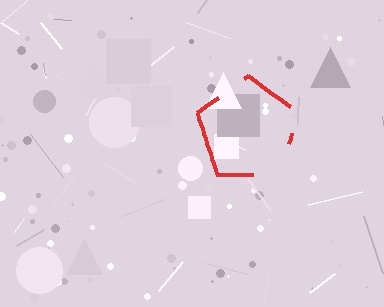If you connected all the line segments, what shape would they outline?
They would outline a pentagon.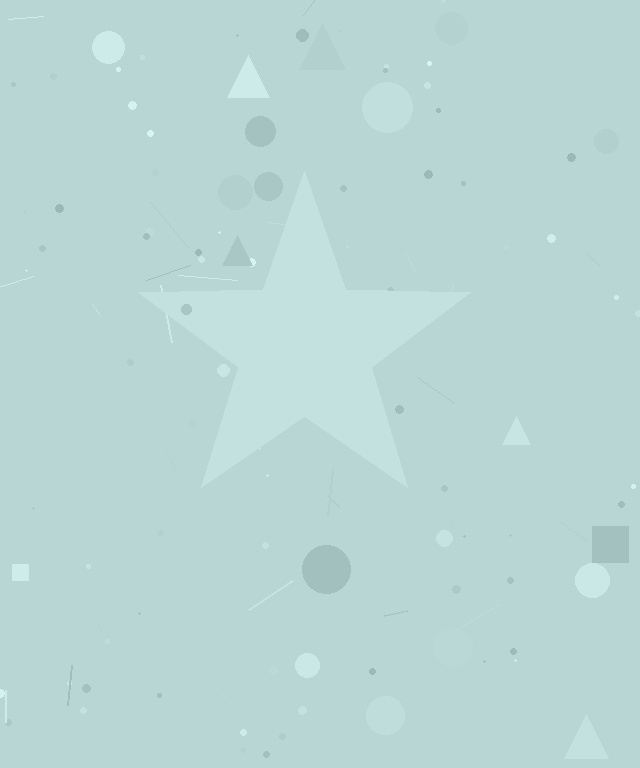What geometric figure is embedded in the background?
A star is embedded in the background.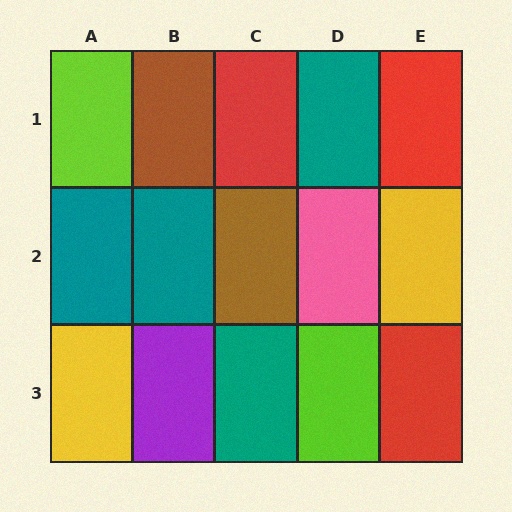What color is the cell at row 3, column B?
Purple.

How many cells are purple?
1 cell is purple.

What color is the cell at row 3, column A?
Yellow.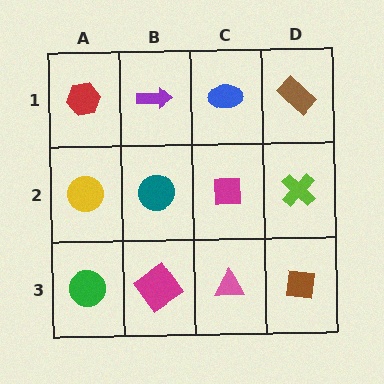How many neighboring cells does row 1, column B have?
3.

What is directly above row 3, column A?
A yellow circle.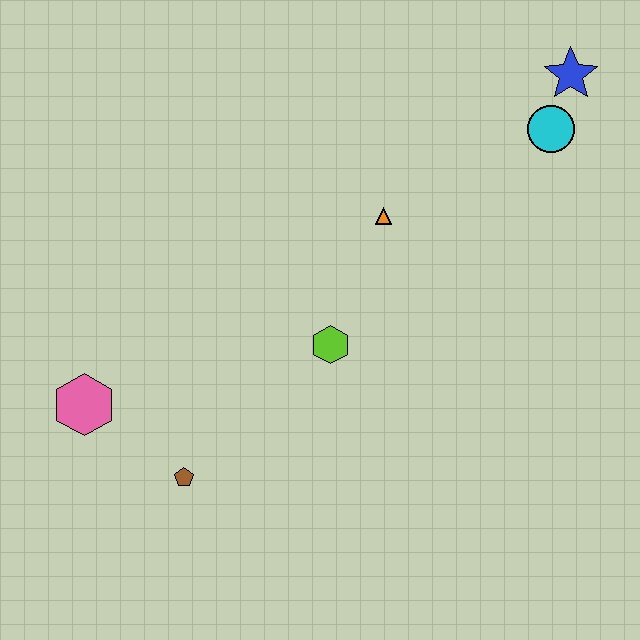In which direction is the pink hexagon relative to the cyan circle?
The pink hexagon is to the left of the cyan circle.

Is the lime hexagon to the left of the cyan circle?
Yes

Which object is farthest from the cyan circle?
The pink hexagon is farthest from the cyan circle.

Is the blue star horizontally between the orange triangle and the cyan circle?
No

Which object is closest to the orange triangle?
The lime hexagon is closest to the orange triangle.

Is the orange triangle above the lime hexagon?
Yes